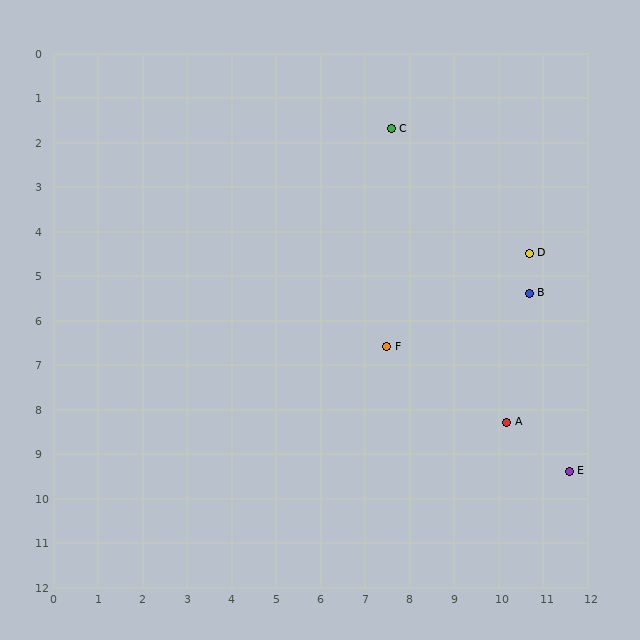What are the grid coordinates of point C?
Point C is at approximately (7.6, 1.7).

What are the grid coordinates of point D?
Point D is at approximately (10.7, 4.5).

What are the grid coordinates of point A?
Point A is at approximately (10.2, 8.3).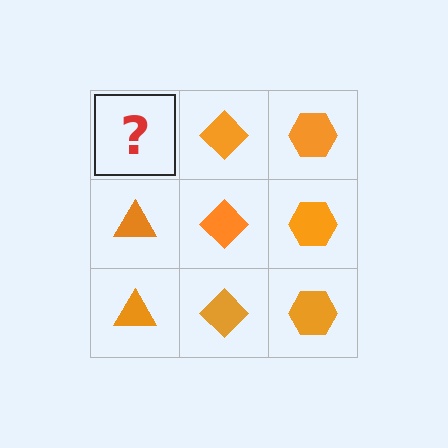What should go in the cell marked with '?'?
The missing cell should contain an orange triangle.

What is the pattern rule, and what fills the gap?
The rule is that each column has a consistent shape. The gap should be filled with an orange triangle.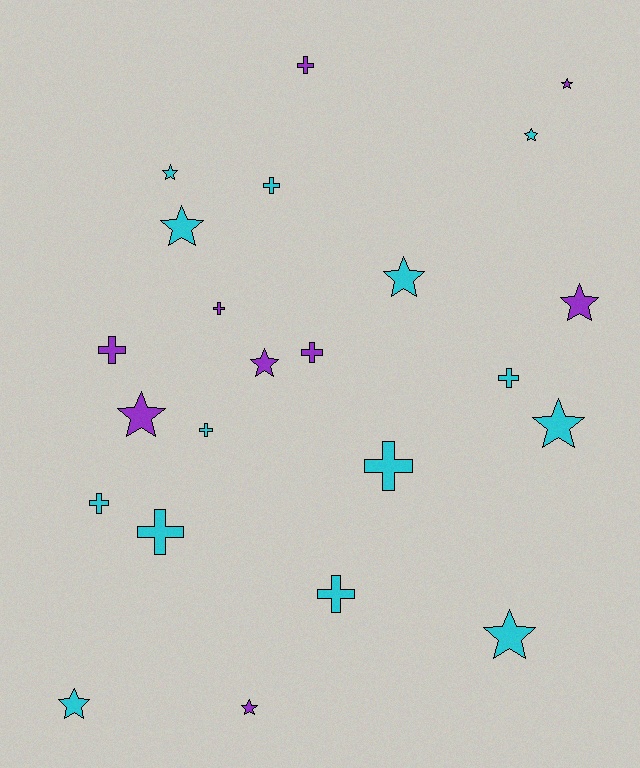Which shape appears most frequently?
Star, with 12 objects.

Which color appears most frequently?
Cyan, with 14 objects.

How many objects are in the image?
There are 23 objects.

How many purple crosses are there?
There are 4 purple crosses.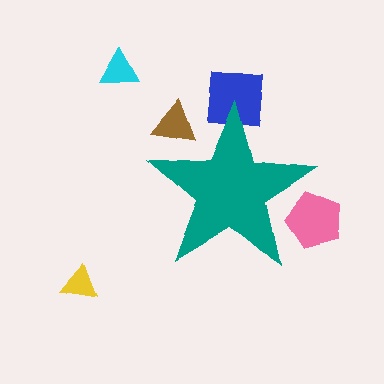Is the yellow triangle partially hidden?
No, the yellow triangle is fully visible.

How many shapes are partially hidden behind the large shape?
3 shapes are partially hidden.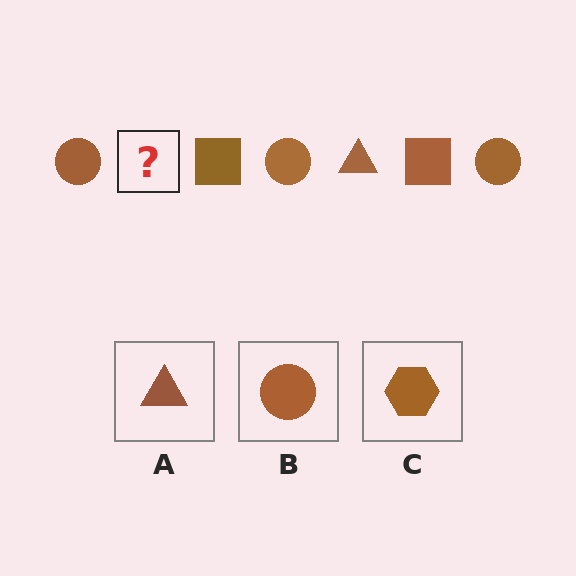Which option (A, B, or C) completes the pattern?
A.